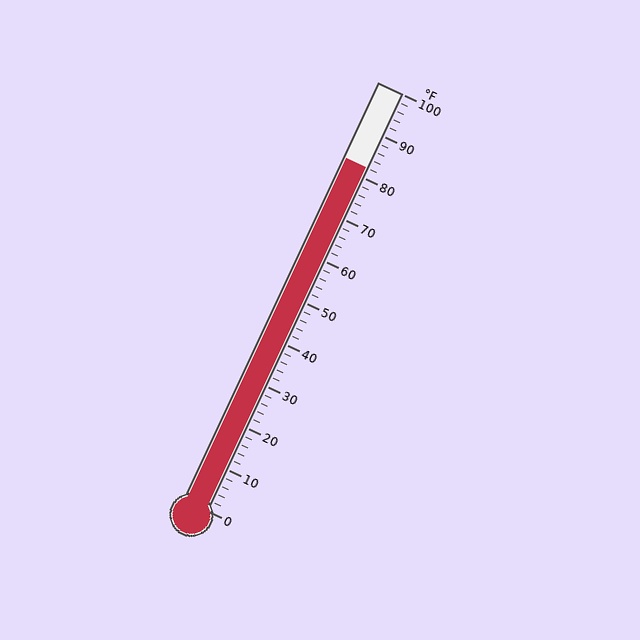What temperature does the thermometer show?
The thermometer shows approximately 82°F.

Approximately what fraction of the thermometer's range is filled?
The thermometer is filled to approximately 80% of its range.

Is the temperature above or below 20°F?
The temperature is above 20°F.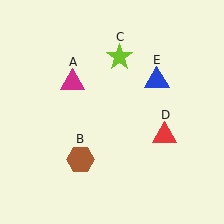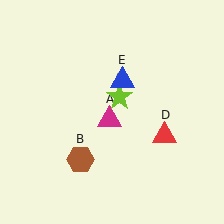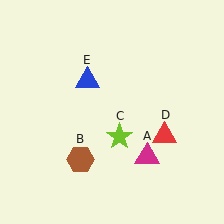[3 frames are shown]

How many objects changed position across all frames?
3 objects changed position: magenta triangle (object A), lime star (object C), blue triangle (object E).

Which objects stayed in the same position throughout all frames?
Brown hexagon (object B) and red triangle (object D) remained stationary.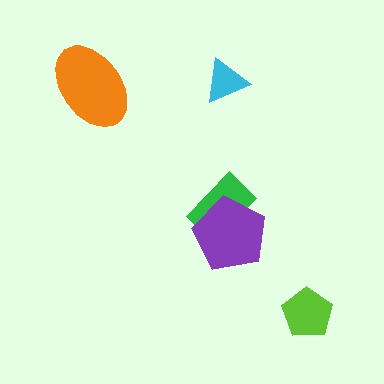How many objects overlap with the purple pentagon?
1 object overlaps with the purple pentagon.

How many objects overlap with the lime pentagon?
0 objects overlap with the lime pentagon.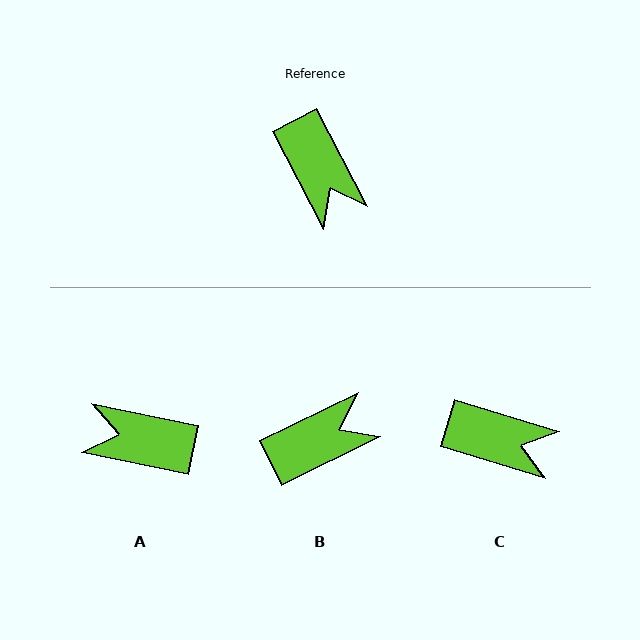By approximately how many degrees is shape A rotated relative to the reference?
Approximately 129 degrees clockwise.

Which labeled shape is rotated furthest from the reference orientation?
A, about 129 degrees away.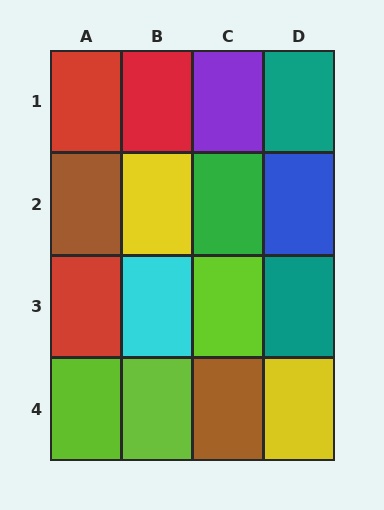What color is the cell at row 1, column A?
Red.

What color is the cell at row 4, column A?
Lime.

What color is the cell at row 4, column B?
Lime.